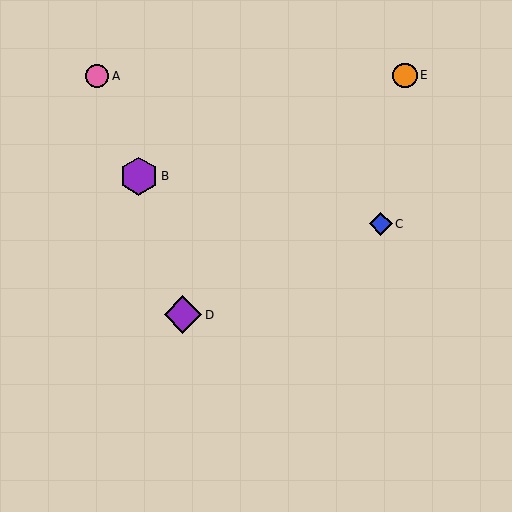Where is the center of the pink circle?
The center of the pink circle is at (97, 76).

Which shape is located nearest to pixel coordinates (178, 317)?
The purple diamond (labeled D) at (183, 315) is nearest to that location.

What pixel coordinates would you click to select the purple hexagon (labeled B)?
Click at (139, 176) to select the purple hexagon B.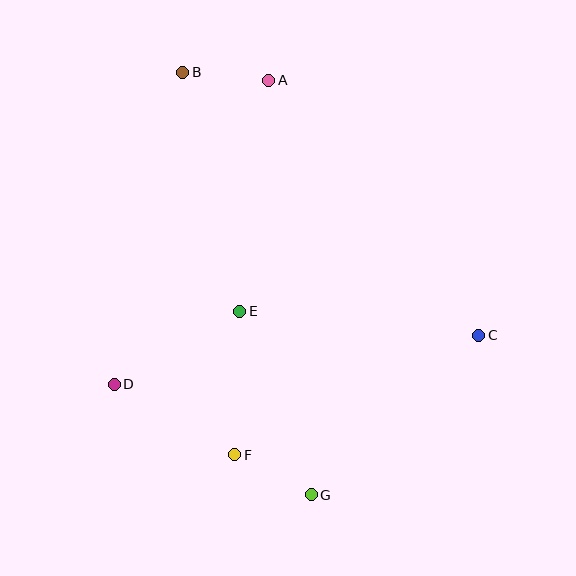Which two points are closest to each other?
Points F and G are closest to each other.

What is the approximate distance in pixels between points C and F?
The distance between C and F is approximately 272 pixels.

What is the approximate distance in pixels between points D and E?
The distance between D and E is approximately 145 pixels.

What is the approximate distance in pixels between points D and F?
The distance between D and F is approximately 139 pixels.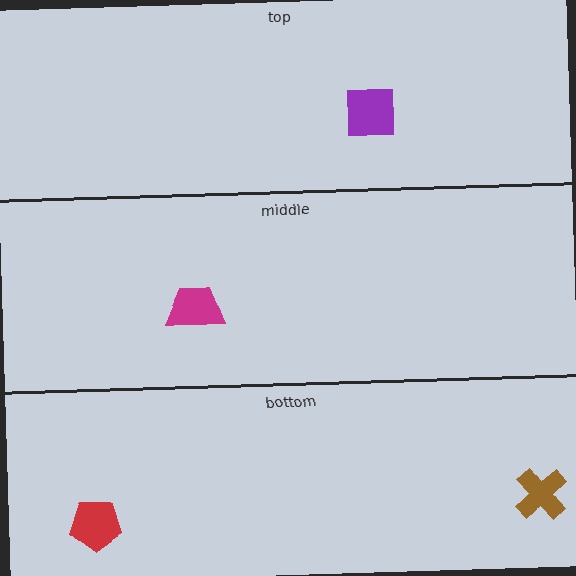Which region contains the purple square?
The top region.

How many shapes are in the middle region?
1.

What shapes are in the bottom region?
The red pentagon, the brown cross.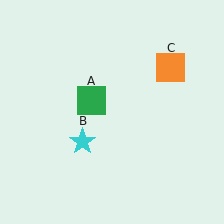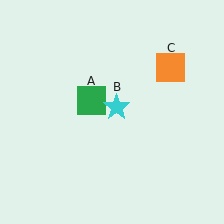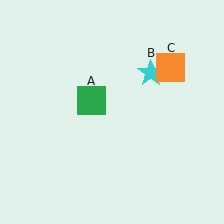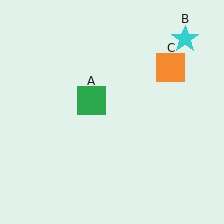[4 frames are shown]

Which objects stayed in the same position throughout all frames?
Green square (object A) and orange square (object C) remained stationary.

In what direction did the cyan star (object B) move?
The cyan star (object B) moved up and to the right.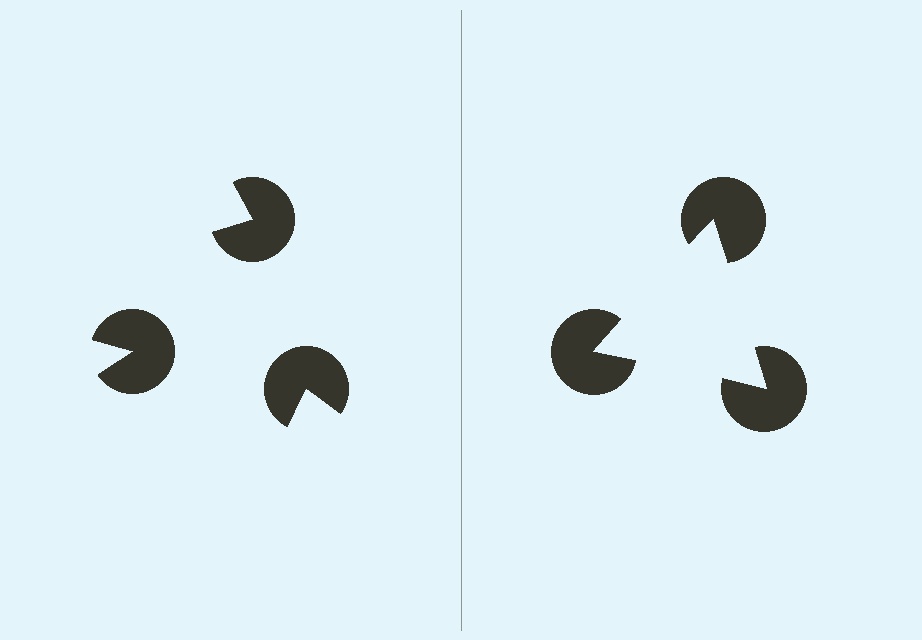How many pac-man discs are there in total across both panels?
6 — 3 on each side.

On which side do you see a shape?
An illusory triangle appears on the right side. On the left side the wedge cuts are rotated, so no coherent shape forms.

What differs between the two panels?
The pac-man discs are positioned identically on both sides; only the wedge orientations differ. On the right they align to a triangle; on the left they are misaligned.